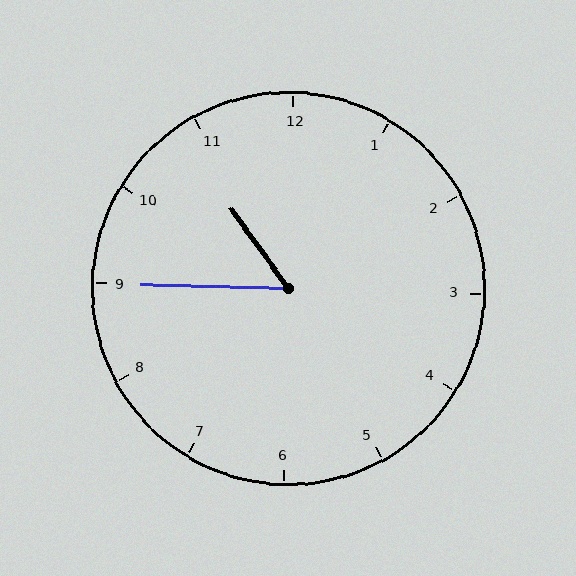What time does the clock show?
10:45.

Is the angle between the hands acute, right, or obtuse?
It is acute.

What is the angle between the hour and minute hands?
Approximately 52 degrees.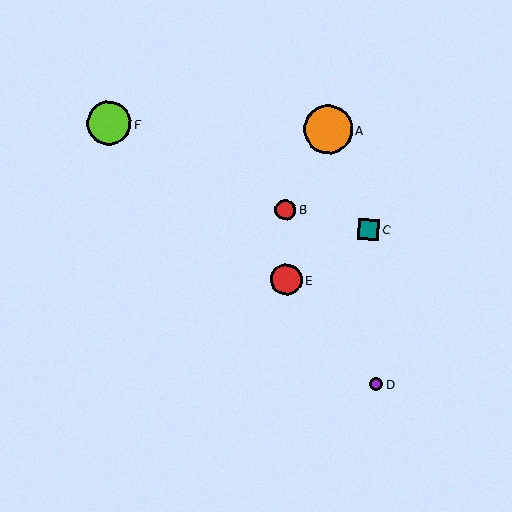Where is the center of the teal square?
The center of the teal square is at (369, 230).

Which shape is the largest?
The orange circle (labeled A) is the largest.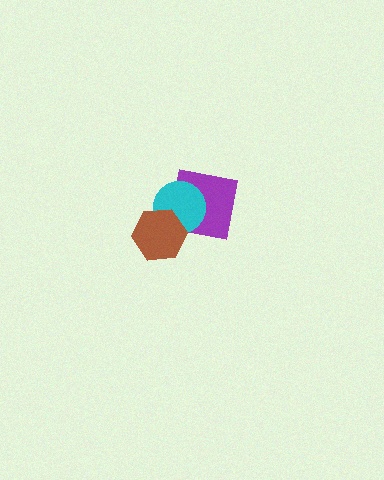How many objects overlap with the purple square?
2 objects overlap with the purple square.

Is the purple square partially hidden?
Yes, it is partially covered by another shape.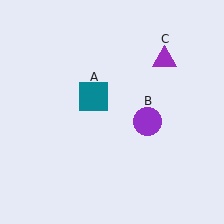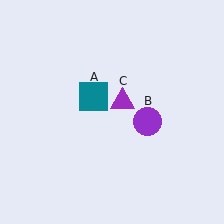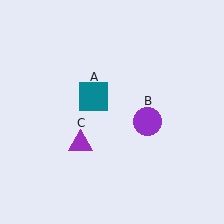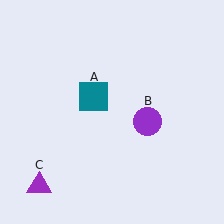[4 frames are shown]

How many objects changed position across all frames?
1 object changed position: purple triangle (object C).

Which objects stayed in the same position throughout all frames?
Teal square (object A) and purple circle (object B) remained stationary.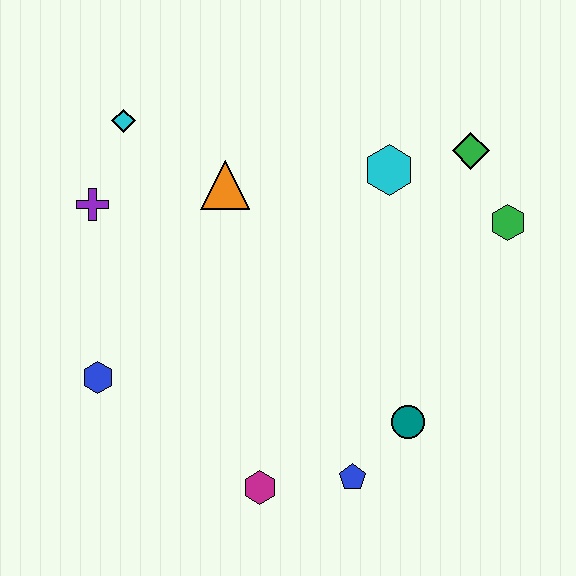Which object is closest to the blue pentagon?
The teal circle is closest to the blue pentagon.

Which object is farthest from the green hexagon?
The blue hexagon is farthest from the green hexagon.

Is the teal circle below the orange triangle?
Yes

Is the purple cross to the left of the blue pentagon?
Yes